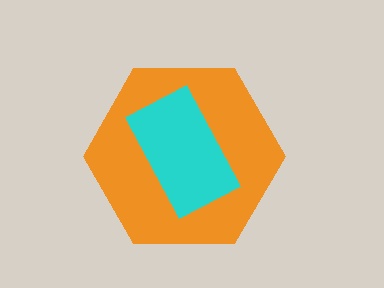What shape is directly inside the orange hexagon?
The cyan rectangle.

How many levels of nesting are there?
2.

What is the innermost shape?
The cyan rectangle.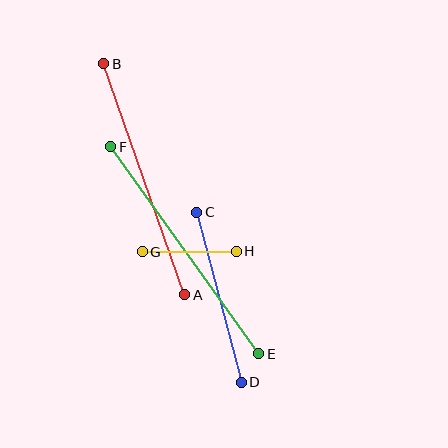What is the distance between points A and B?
The distance is approximately 245 pixels.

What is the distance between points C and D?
The distance is approximately 176 pixels.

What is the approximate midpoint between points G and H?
The midpoint is at approximately (189, 251) pixels.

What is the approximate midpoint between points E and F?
The midpoint is at approximately (185, 250) pixels.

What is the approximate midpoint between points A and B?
The midpoint is at approximately (144, 179) pixels.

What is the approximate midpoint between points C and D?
The midpoint is at approximately (219, 297) pixels.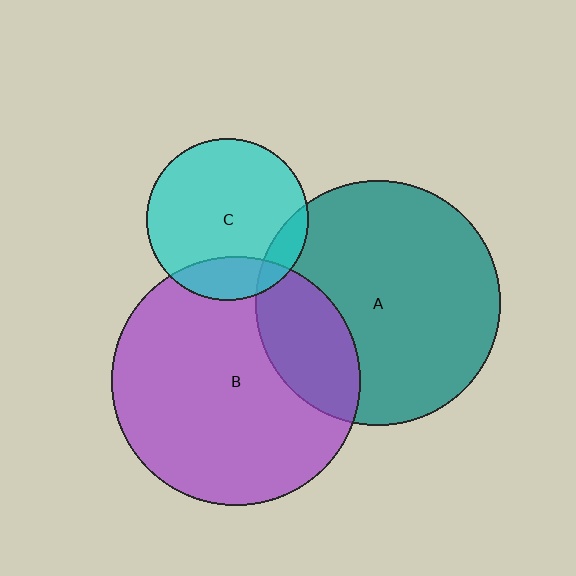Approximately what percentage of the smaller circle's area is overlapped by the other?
Approximately 25%.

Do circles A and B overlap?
Yes.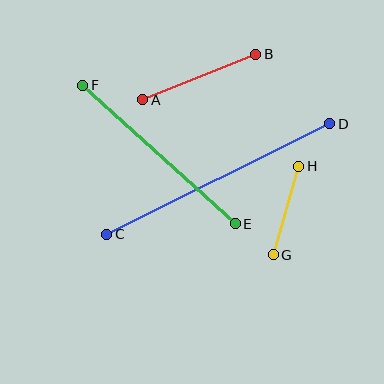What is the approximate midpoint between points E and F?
The midpoint is at approximately (159, 155) pixels.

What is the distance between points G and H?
The distance is approximately 92 pixels.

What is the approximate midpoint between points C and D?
The midpoint is at approximately (218, 179) pixels.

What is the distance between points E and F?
The distance is approximately 206 pixels.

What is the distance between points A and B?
The distance is approximately 122 pixels.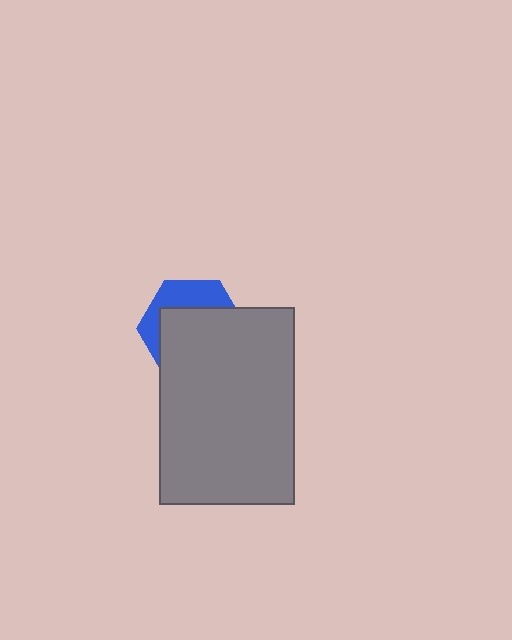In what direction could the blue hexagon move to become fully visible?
The blue hexagon could move up. That would shift it out from behind the gray rectangle entirely.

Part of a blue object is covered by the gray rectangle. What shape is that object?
It is a hexagon.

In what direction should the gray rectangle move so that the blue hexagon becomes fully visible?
The gray rectangle should move down. That is the shortest direction to clear the overlap and leave the blue hexagon fully visible.